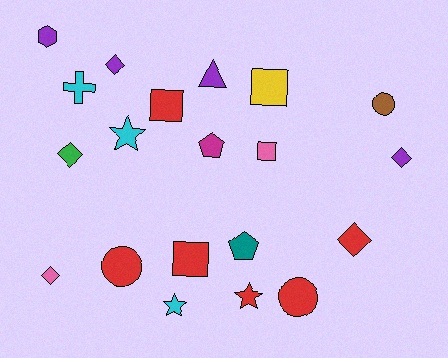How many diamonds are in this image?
There are 5 diamonds.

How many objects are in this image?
There are 20 objects.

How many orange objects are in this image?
There are no orange objects.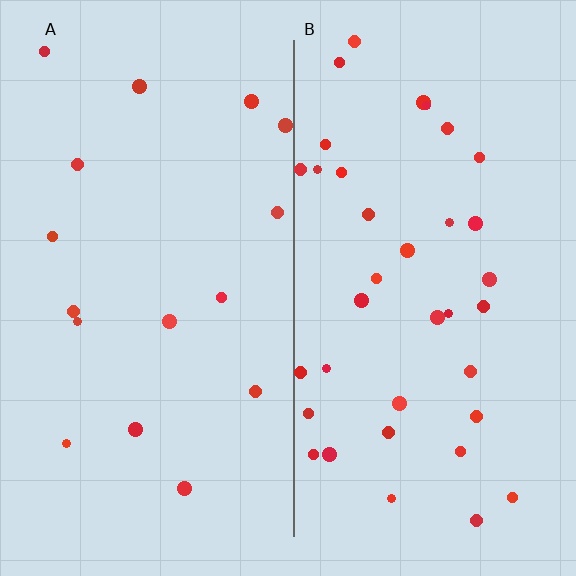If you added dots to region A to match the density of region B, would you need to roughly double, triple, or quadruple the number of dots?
Approximately double.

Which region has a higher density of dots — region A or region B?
B (the right).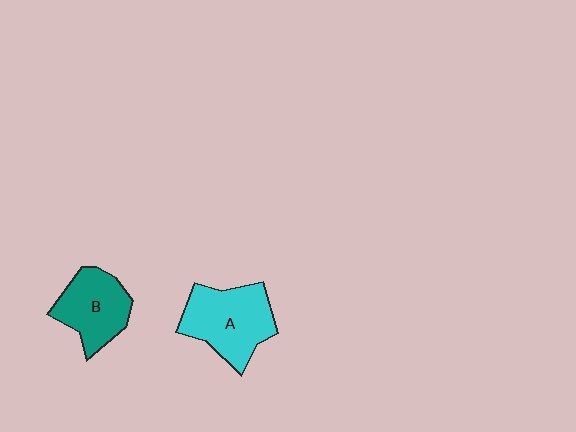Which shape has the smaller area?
Shape B (teal).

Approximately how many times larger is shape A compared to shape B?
Approximately 1.2 times.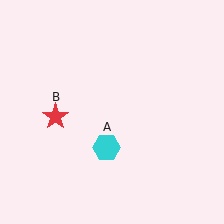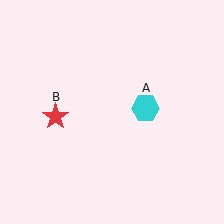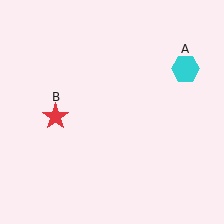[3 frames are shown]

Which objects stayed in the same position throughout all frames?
Red star (object B) remained stationary.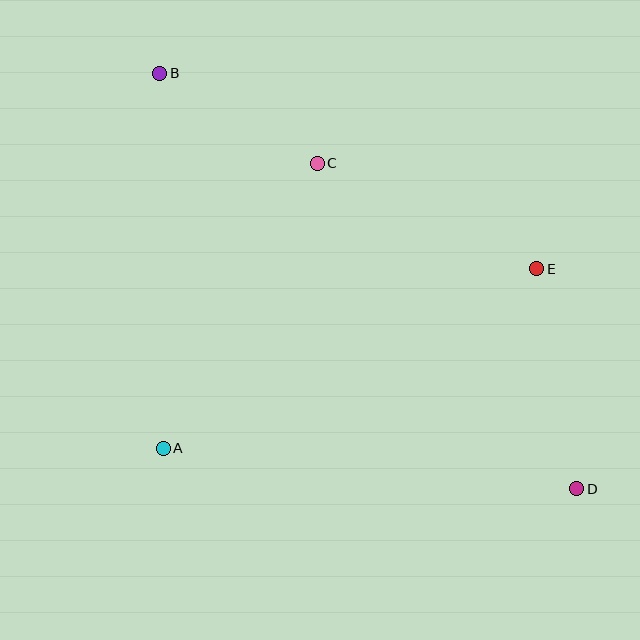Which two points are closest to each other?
Points B and C are closest to each other.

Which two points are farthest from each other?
Points B and D are farthest from each other.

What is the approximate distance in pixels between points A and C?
The distance between A and C is approximately 324 pixels.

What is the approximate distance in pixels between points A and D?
The distance between A and D is approximately 415 pixels.